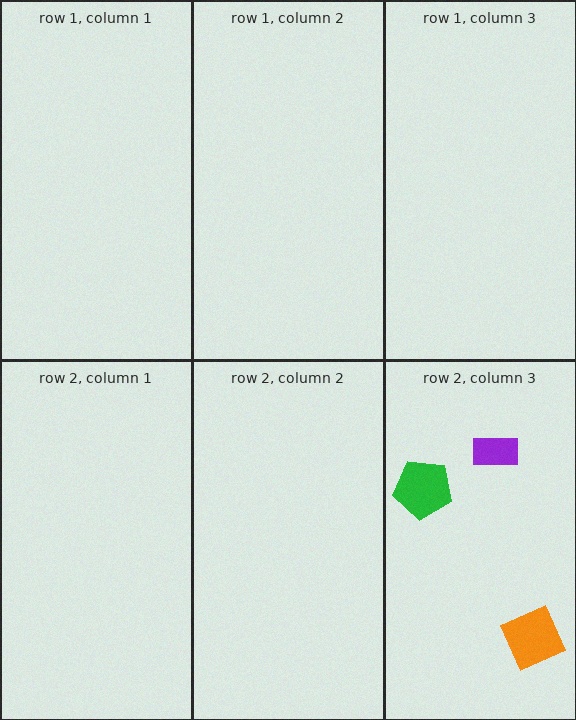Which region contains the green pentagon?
The row 2, column 3 region.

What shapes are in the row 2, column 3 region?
The green pentagon, the purple rectangle, the orange square.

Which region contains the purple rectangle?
The row 2, column 3 region.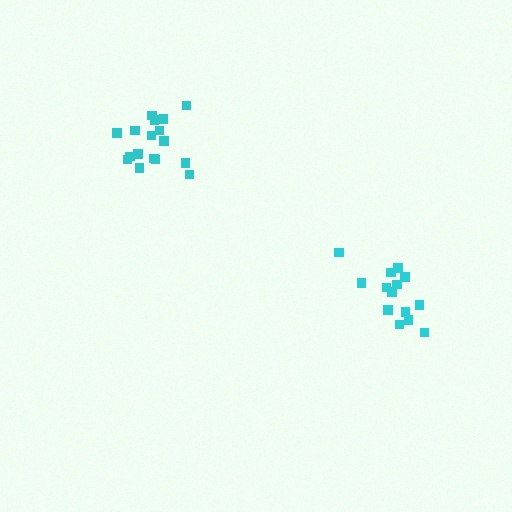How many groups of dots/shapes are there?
There are 2 groups.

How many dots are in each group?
Group 1: 17 dots, Group 2: 14 dots (31 total).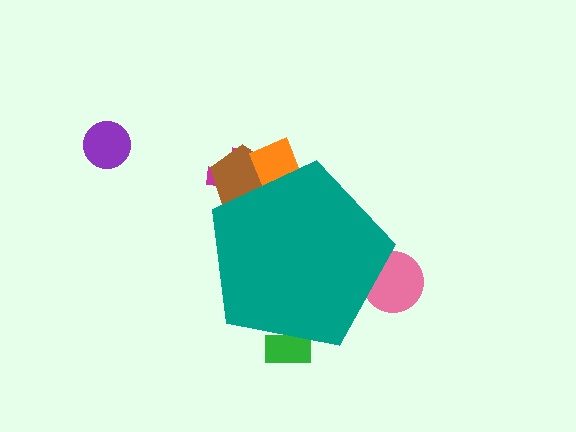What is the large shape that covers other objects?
A teal pentagon.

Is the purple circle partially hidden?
No, the purple circle is fully visible.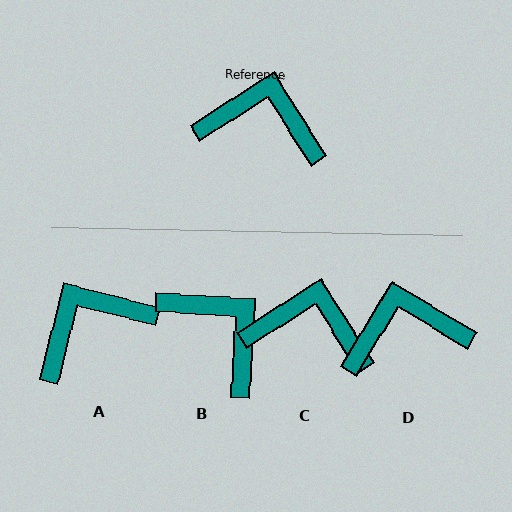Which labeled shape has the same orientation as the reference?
C.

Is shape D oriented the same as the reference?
No, it is off by about 26 degrees.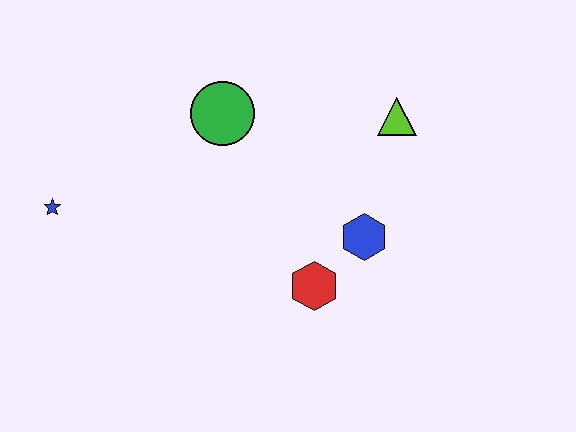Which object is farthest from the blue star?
The lime triangle is farthest from the blue star.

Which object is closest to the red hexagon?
The blue hexagon is closest to the red hexagon.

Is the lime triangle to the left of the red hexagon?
No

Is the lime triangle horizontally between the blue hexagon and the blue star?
No